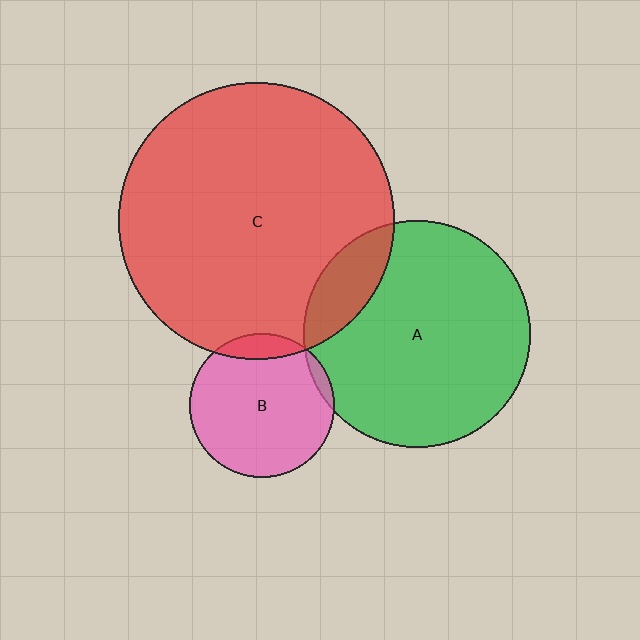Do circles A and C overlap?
Yes.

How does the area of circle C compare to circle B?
Approximately 3.7 times.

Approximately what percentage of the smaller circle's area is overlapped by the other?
Approximately 15%.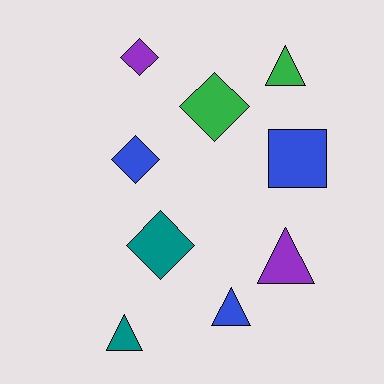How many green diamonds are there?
There is 1 green diamond.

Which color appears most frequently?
Blue, with 3 objects.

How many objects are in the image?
There are 9 objects.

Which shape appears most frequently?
Diamond, with 4 objects.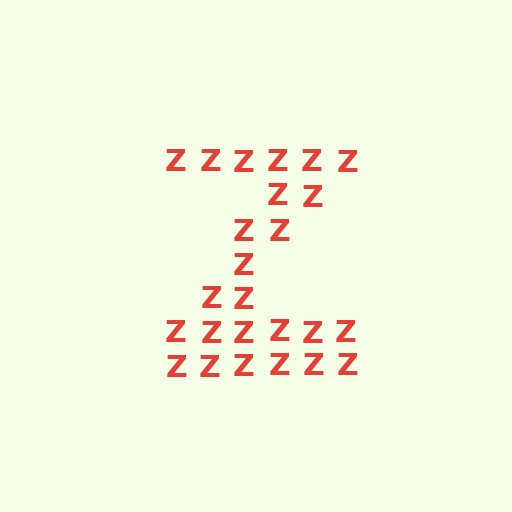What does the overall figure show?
The overall figure shows the letter Z.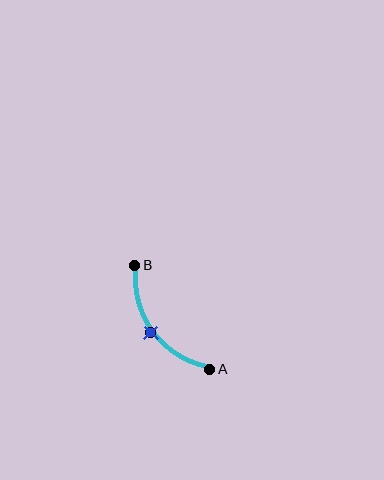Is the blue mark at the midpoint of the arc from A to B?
Yes. The blue mark lies on the arc at equal arc-length from both A and B — it is the arc midpoint.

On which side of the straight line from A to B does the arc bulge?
The arc bulges below and to the left of the straight line connecting A and B.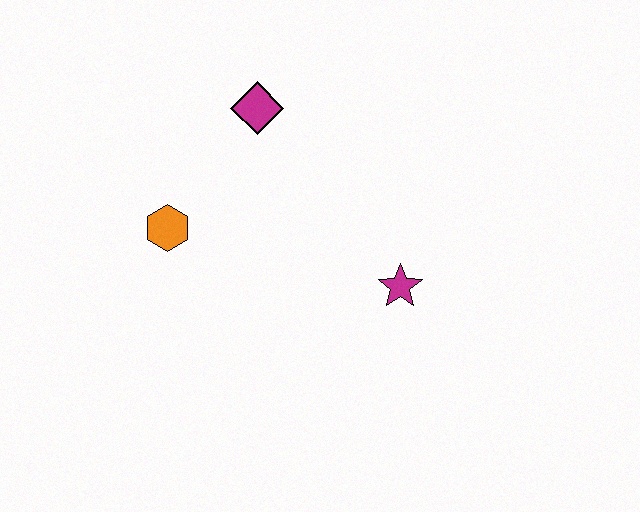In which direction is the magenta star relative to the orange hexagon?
The magenta star is to the right of the orange hexagon.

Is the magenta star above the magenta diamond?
No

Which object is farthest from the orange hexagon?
The magenta star is farthest from the orange hexagon.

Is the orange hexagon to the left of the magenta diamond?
Yes